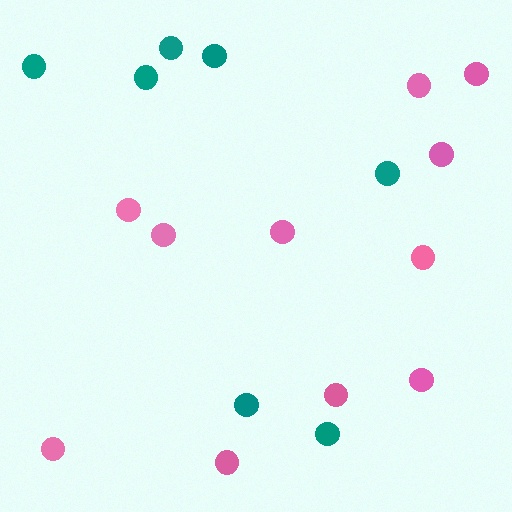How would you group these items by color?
There are 2 groups: one group of pink circles (11) and one group of teal circles (7).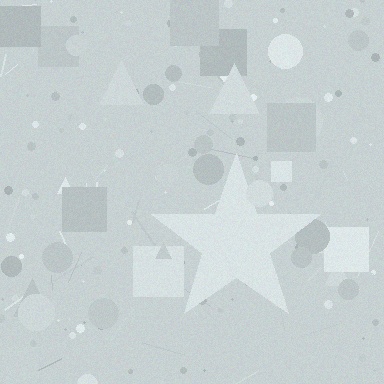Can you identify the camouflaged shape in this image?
The camouflaged shape is a star.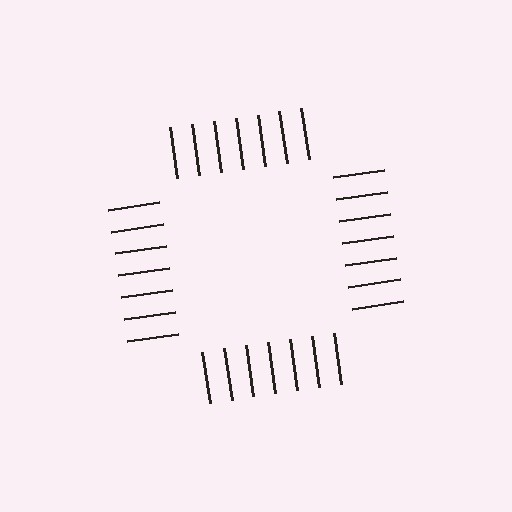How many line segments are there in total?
28 — 7 along each of the 4 edges.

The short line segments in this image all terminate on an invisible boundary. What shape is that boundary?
An illusory square — the line segments terminate on its edges but no continuous stroke is drawn.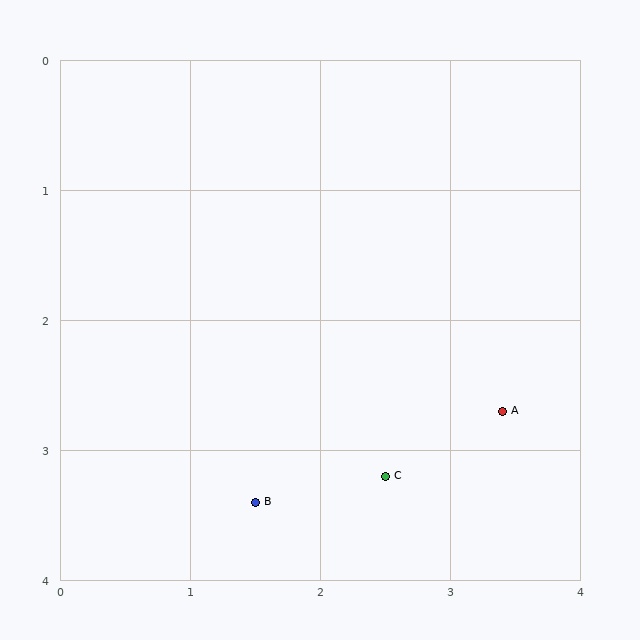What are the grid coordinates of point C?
Point C is at approximately (2.5, 3.2).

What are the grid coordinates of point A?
Point A is at approximately (3.4, 2.7).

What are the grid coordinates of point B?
Point B is at approximately (1.5, 3.4).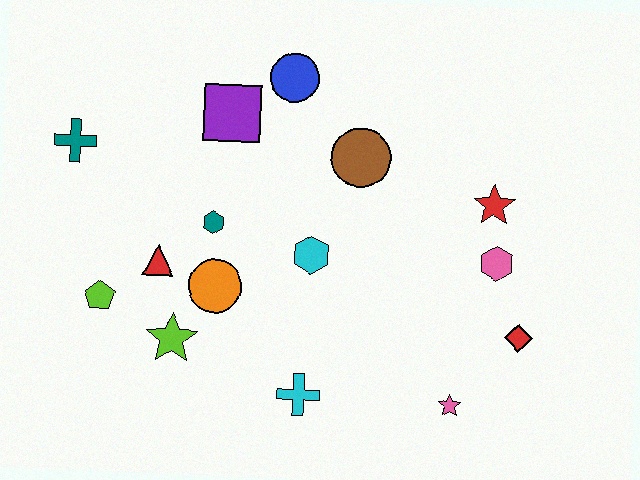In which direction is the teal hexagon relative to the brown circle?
The teal hexagon is to the left of the brown circle.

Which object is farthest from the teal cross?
The red diamond is farthest from the teal cross.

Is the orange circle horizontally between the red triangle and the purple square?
Yes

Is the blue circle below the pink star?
No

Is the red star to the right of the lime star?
Yes